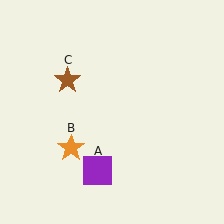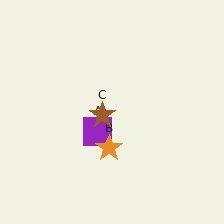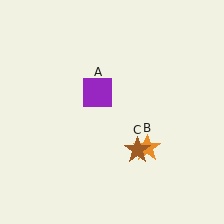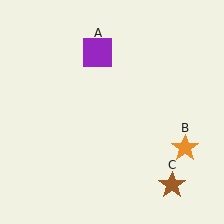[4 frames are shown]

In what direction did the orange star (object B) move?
The orange star (object B) moved right.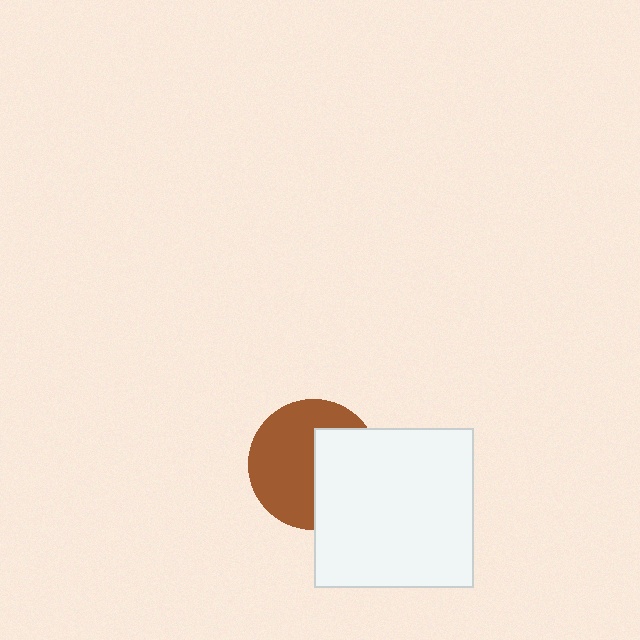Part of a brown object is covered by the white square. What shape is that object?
It is a circle.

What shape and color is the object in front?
The object in front is a white square.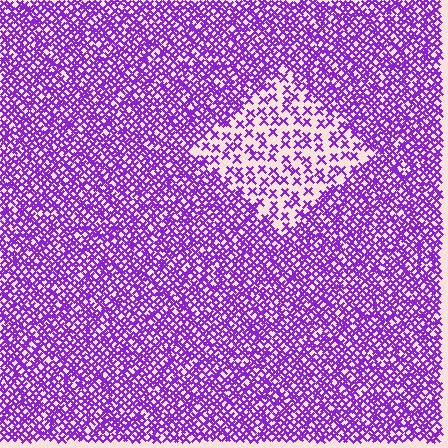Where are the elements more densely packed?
The elements are more densely packed outside the diamond boundary.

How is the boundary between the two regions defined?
The boundary is defined by a change in element density (approximately 2.5x ratio). All elements are the same color, size, and shape.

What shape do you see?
I see a diamond.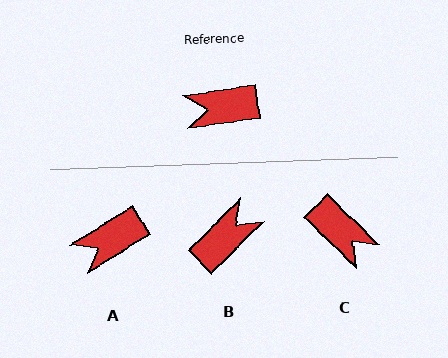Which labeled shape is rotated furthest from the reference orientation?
B, about 143 degrees away.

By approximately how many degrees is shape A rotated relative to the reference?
Approximately 24 degrees counter-clockwise.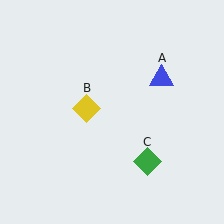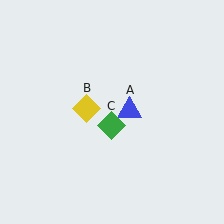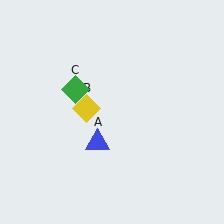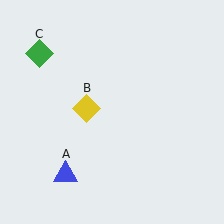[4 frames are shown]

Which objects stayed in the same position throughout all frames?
Yellow diamond (object B) remained stationary.